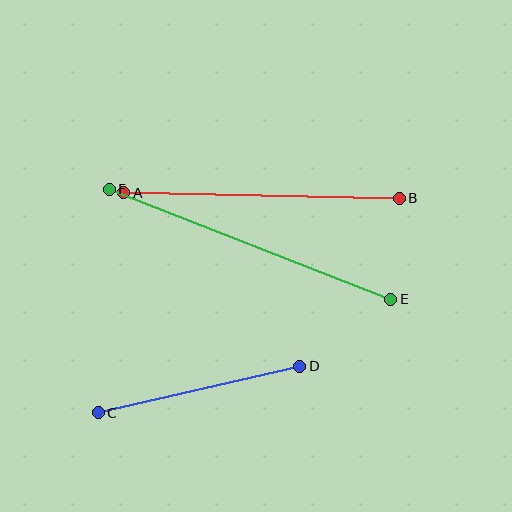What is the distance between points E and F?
The distance is approximately 302 pixels.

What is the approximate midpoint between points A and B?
The midpoint is at approximately (262, 196) pixels.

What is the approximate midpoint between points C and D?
The midpoint is at approximately (199, 389) pixels.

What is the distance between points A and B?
The distance is approximately 275 pixels.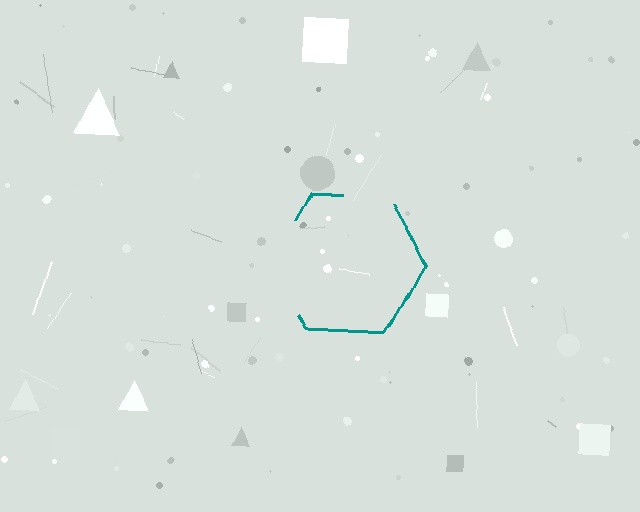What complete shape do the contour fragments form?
The contour fragments form a hexagon.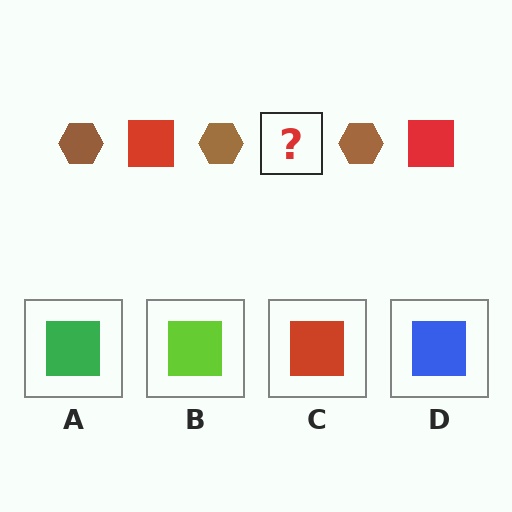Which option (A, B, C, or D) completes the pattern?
C.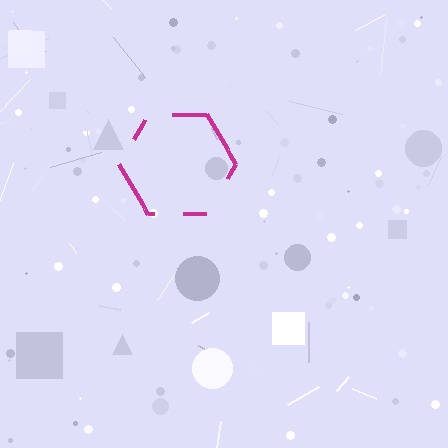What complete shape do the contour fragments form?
The contour fragments form a hexagon.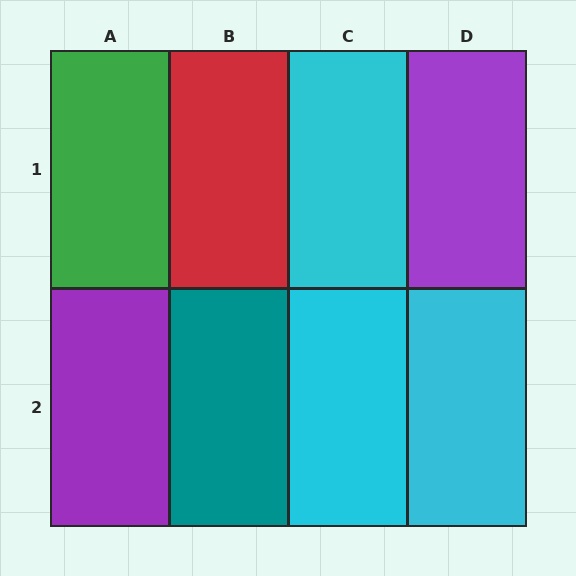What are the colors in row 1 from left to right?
Green, red, cyan, purple.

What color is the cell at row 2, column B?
Teal.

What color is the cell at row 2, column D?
Cyan.